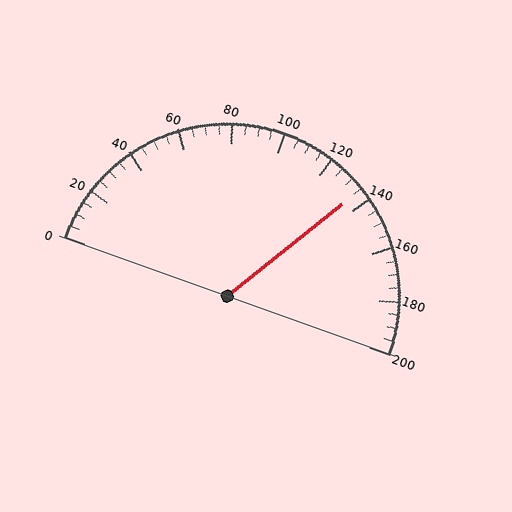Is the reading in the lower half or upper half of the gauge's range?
The reading is in the upper half of the range (0 to 200).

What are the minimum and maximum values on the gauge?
The gauge ranges from 0 to 200.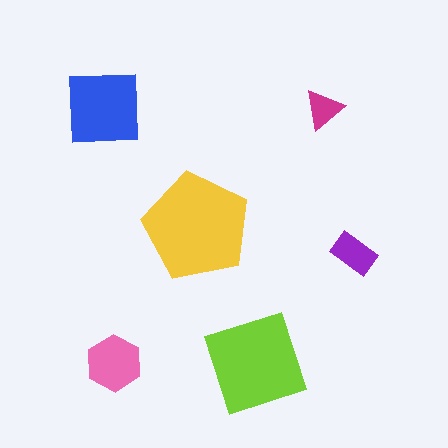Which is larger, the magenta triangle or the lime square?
The lime square.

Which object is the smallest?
The magenta triangle.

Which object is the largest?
The yellow pentagon.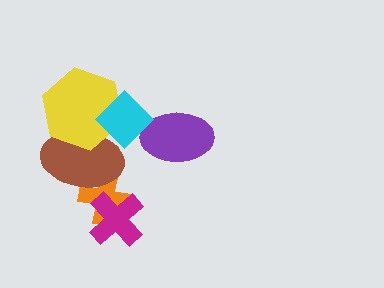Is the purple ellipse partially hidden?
Yes, it is partially covered by another shape.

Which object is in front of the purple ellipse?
The cyan diamond is in front of the purple ellipse.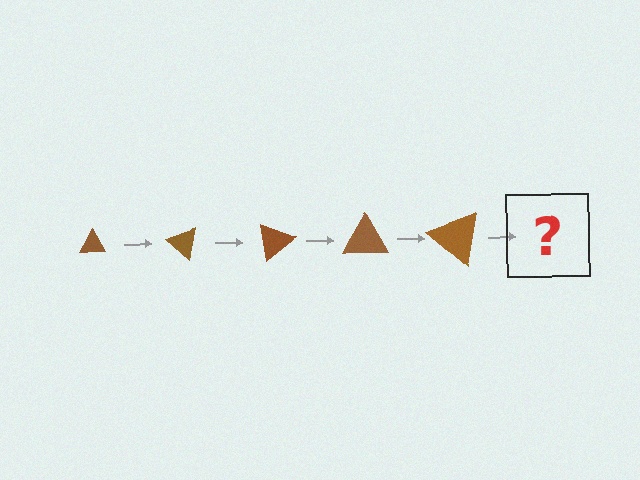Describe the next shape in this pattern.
It should be a triangle, larger than the previous one and rotated 200 degrees from the start.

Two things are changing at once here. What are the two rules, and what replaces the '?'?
The two rules are that the triangle grows larger each step and it rotates 40 degrees each step. The '?' should be a triangle, larger than the previous one and rotated 200 degrees from the start.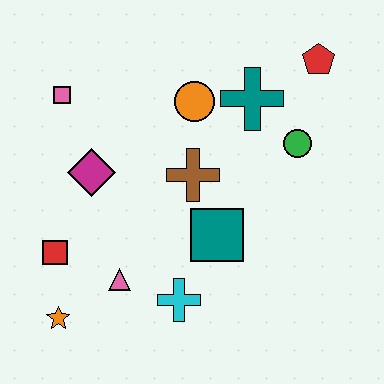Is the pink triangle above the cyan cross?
Yes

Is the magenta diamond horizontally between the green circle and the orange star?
Yes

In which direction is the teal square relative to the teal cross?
The teal square is below the teal cross.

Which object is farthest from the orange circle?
The orange star is farthest from the orange circle.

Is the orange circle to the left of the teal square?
Yes